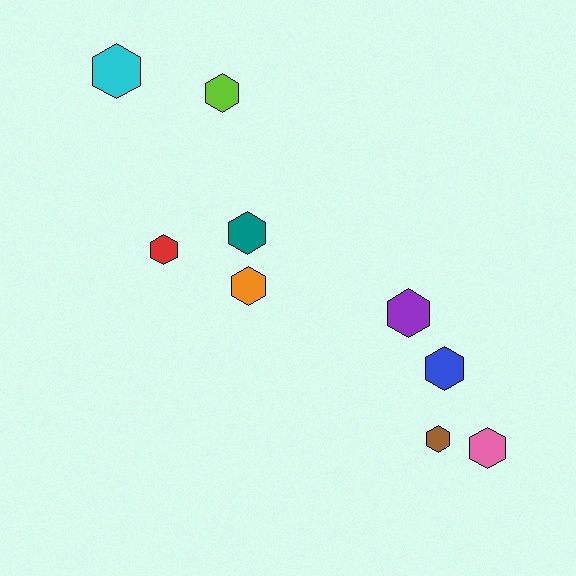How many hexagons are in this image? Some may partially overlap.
There are 9 hexagons.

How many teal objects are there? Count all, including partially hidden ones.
There is 1 teal object.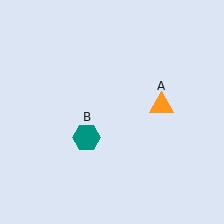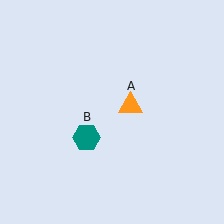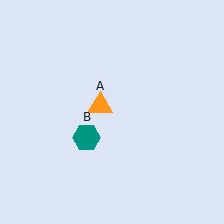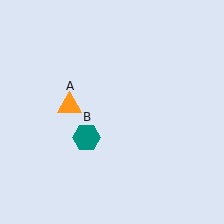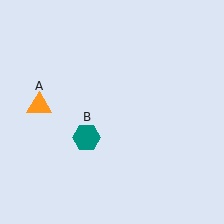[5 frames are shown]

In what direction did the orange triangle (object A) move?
The orange triangle (object A) moved left.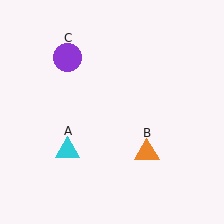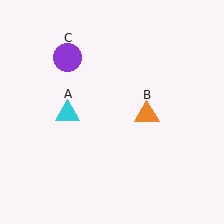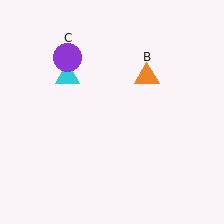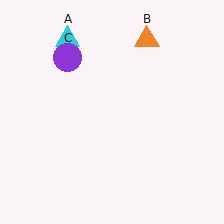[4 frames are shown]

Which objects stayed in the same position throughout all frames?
Purple circle (object C) remained stationary.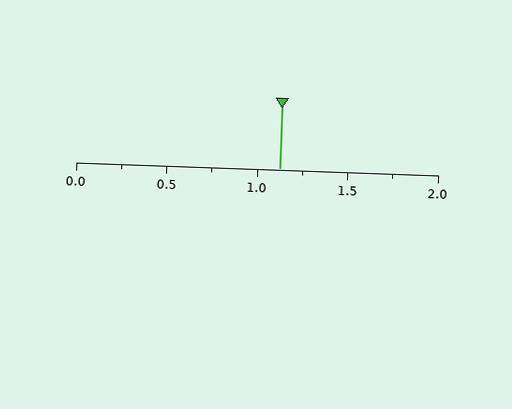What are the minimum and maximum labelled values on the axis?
The axis runs from 0.0 to 2.0.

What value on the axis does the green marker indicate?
The marker indicates approximately 1.12.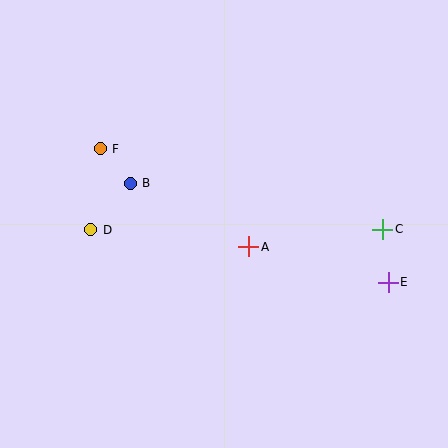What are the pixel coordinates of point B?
Point B is at (130, 183).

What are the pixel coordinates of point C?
Point C is at (383, 229).